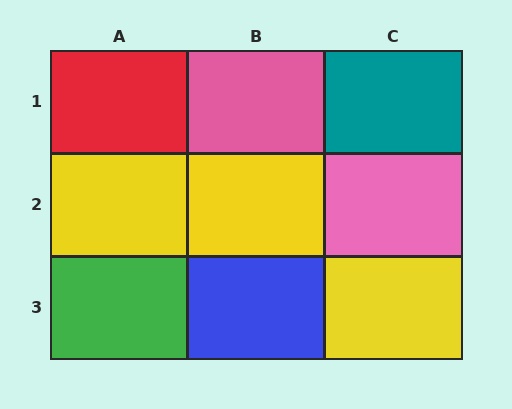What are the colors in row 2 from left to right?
Yellow, yellow, pink.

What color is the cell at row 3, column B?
Blue.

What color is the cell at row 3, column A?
Green.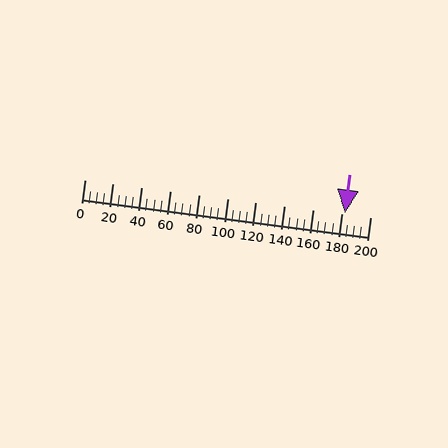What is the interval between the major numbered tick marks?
The major tick marks are spaced 20 units apart.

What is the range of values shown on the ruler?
The ruler shows values from 0 to 200.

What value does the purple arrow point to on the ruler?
The purple arrow points to approximately 182.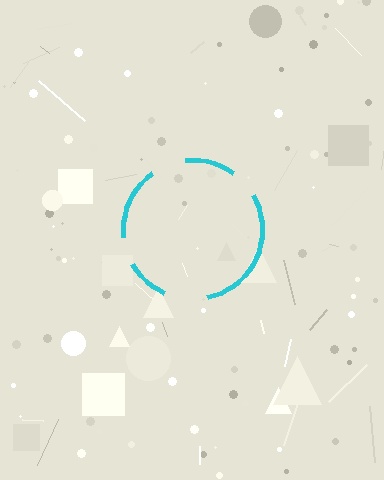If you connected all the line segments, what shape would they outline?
They would outline a circle.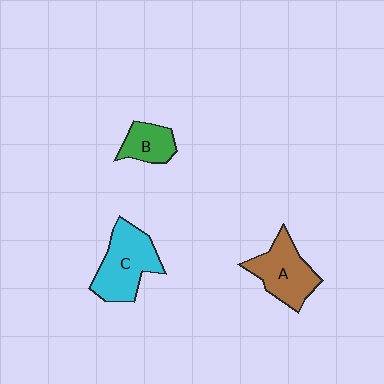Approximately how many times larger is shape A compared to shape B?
Approximately 1.7 times.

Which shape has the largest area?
Shape C (cyan).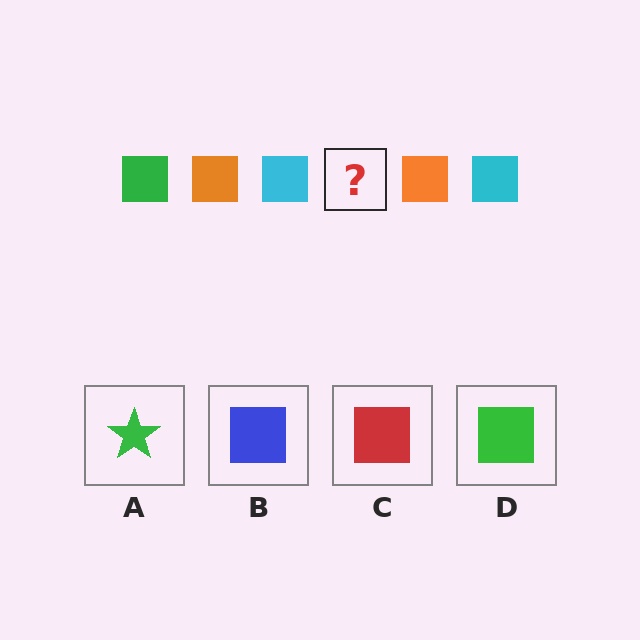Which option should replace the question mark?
Option D.